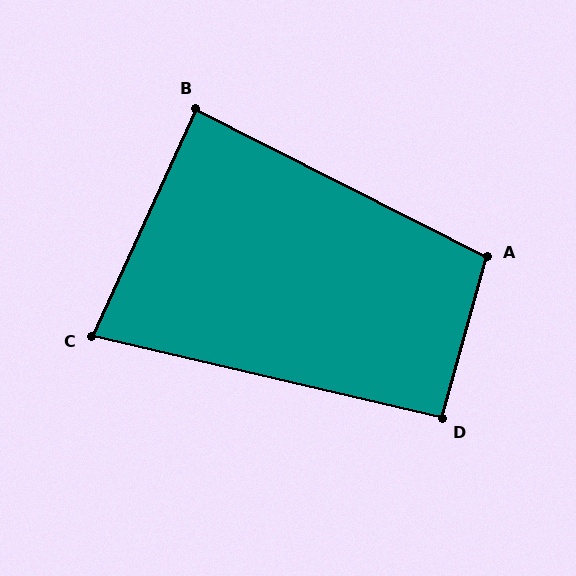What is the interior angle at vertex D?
Approximately 92 degrees (approximately right).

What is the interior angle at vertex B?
Approximately 88 degrees (approximately right).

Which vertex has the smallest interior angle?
C, at approximately 79 degrees.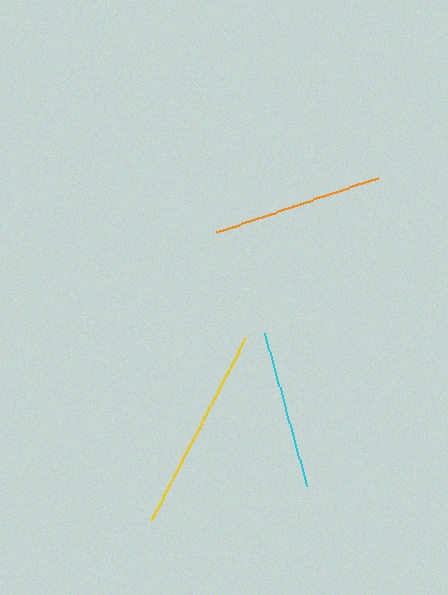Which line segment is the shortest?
The cyan line is the shortest at approximately 159 pixels.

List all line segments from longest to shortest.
From longest to shortest: yellow, orange, cyan.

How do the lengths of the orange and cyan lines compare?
The orange and cyan lines are approximately the same length.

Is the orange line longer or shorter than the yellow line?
The yellow line is longer than the orange line.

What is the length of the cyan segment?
The cyan segment is approximately 159 pixels long.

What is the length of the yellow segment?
The yellow segment is approximately 204 pixels long.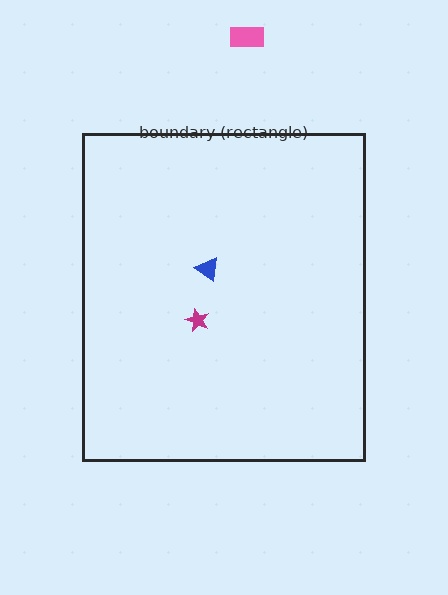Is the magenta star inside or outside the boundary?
Inside.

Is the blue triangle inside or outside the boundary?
Inside.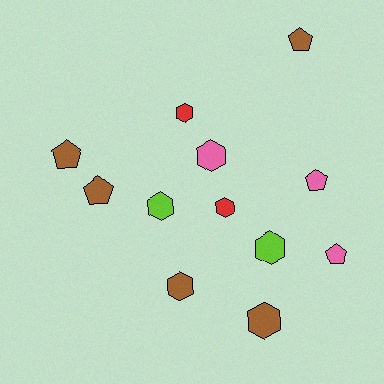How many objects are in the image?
There are 12 objects.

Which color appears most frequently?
Brown, with 5 objects.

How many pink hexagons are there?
There is 1 pink hexagon.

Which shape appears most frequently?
Hexagon, with 7 objects.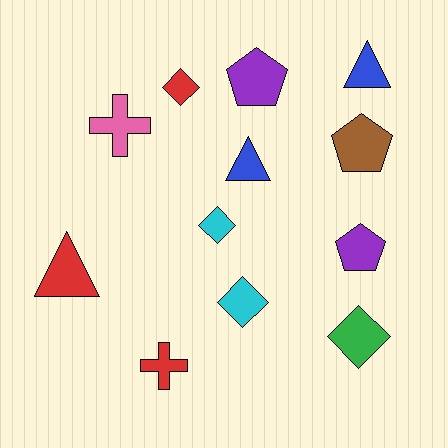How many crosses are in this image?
There are 2 crosses.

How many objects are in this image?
There are 12 objects.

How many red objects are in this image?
There are 3 red objects.